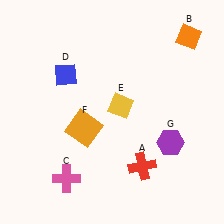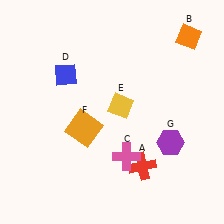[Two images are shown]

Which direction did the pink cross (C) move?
The pink cross (C) moved right.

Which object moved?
The pink cross (C) moved right.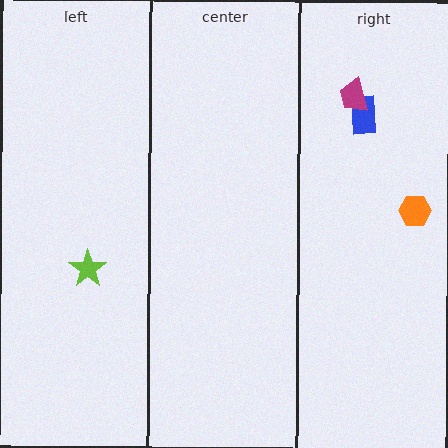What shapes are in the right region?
The blue rectangle, the magenta trapezoid, the orange hexagon.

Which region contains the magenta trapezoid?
The right region.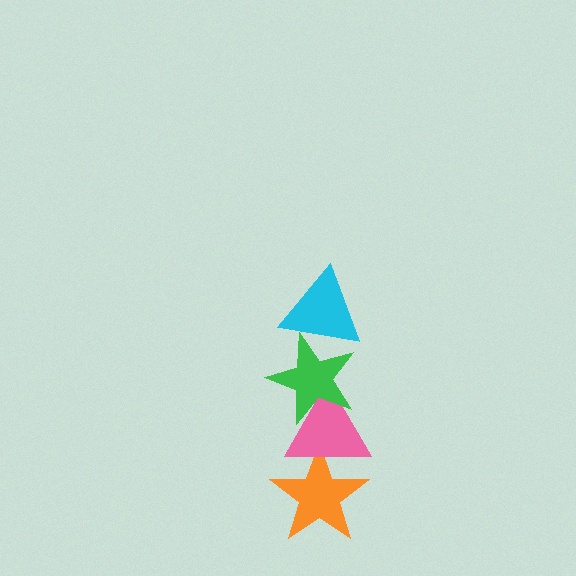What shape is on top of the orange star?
The pink triangle is on top of the orange star.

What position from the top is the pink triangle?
The pink triangle is 3rd from the top.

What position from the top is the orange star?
The orange star is 4th from the top.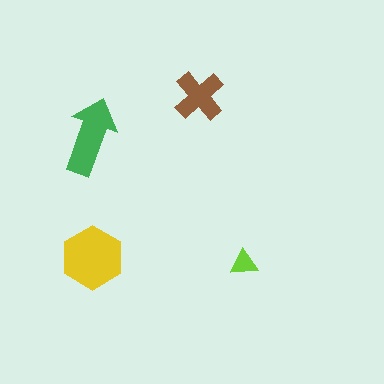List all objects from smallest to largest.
The lime triangle, the brown cross, the green arrow, the yellow hexagon.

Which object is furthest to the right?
The lime triangle is rightmost.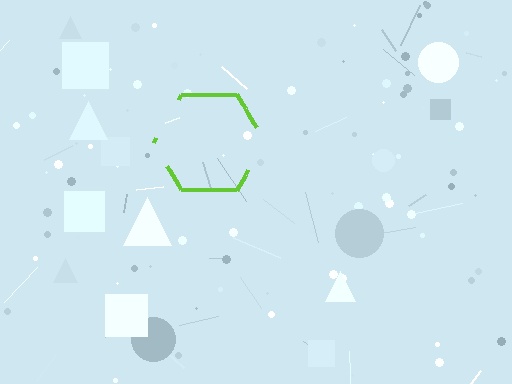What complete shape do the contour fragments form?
The contour fragments form a hexagon.